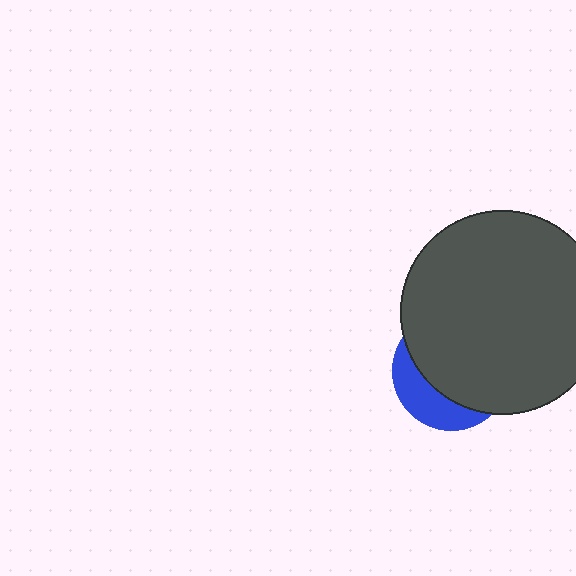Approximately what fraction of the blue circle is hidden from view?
Roughly 70% of the blue circle is hidden behind the dark gray circle.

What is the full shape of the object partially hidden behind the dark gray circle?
The partially hidden object is a blue circle.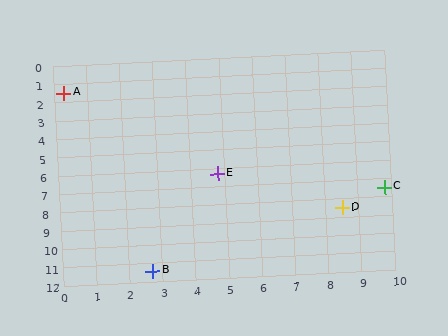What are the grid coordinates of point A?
Point A is at approximately (0.3, 1.5).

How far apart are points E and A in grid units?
Points E and A are about 6.6 grid units apart.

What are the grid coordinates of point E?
Point E is at approximately (4.8, 6.3).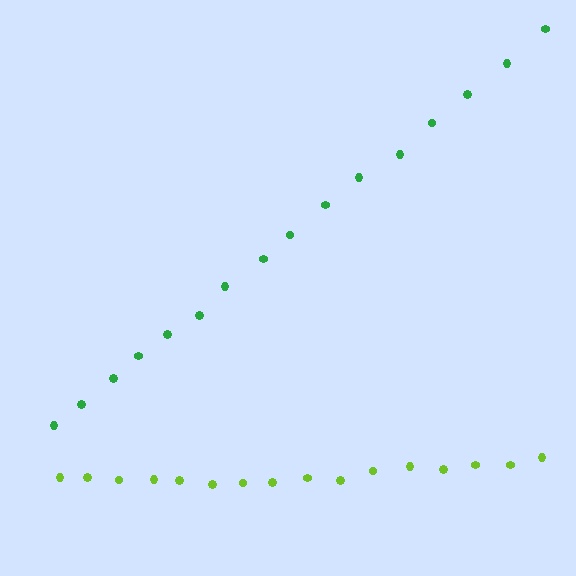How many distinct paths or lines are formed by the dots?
There are 2 distinct paths.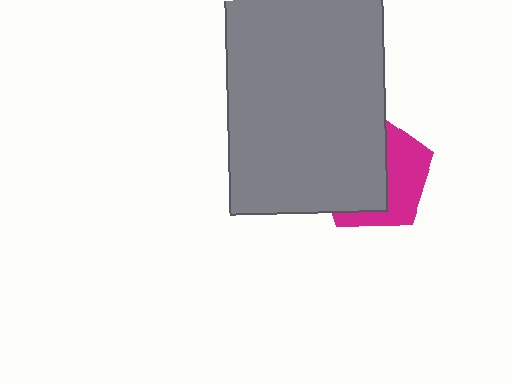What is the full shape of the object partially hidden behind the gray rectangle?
The partially hidden object is a magenta pentagon.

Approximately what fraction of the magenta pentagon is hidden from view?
Roughly 58% of the magenta pentagon is hidden behind the gray rectangle.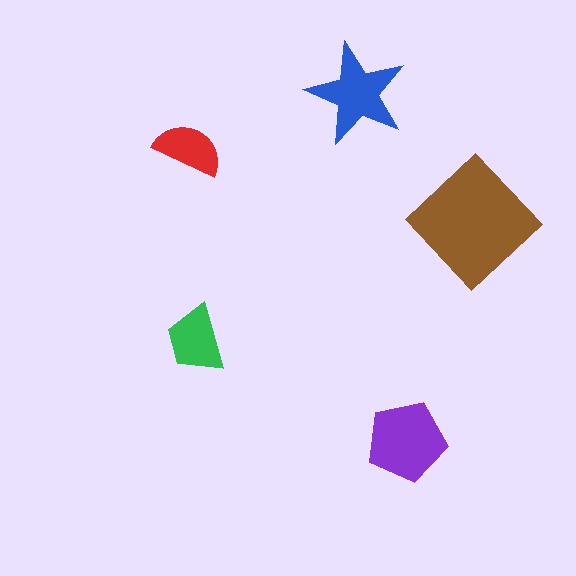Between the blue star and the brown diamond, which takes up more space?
The brown diamond.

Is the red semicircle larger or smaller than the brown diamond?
Smaller.